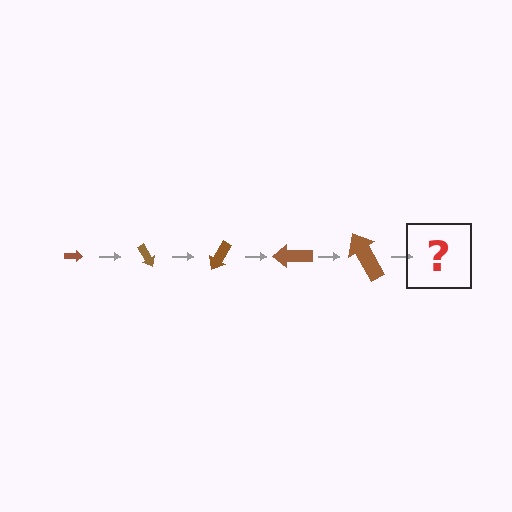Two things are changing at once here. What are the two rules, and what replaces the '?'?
The two rules are that the arrow grows larger each step and it rotates 60 degrees each step. The '?' should be an arrow, larger than the previous one and rotated 300 degrees from the start.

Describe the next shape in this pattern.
It should be an arrow, larger than the previous one and rotated 300 degrees from the start.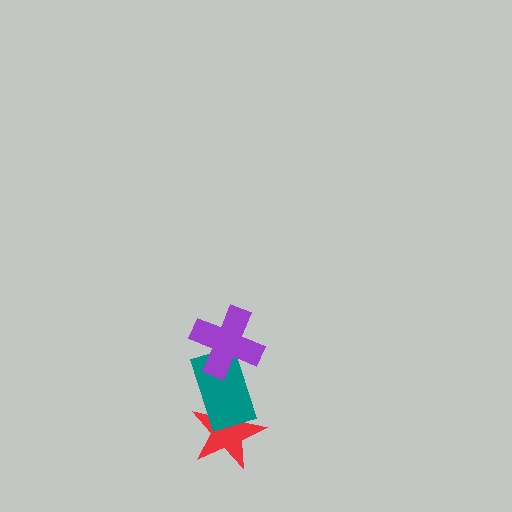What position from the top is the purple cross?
The purple cross is 1st from the top.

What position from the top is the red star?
The red star is 3rd from the top.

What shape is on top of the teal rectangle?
The purple cross is on top of the teal rectangle.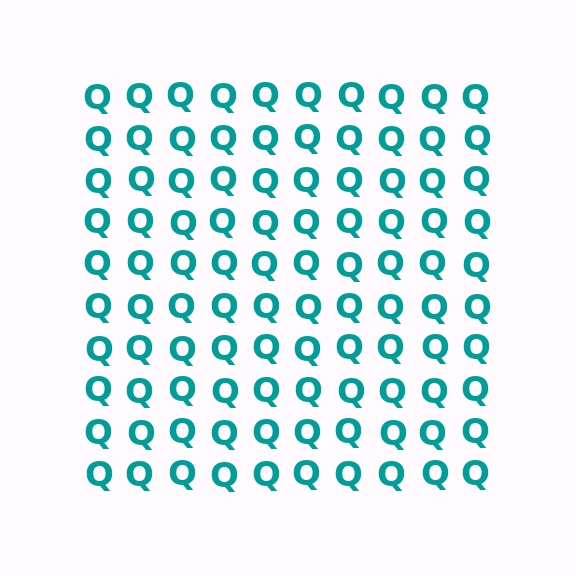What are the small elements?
The small elements are letter Q's.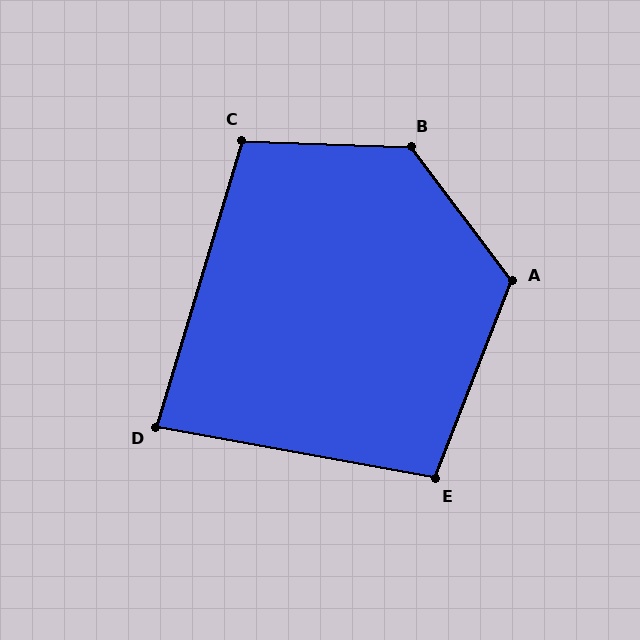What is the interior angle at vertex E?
Approximately 101 degrees (obtuse).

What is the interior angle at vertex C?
Approximately 105 degrees (obtuse).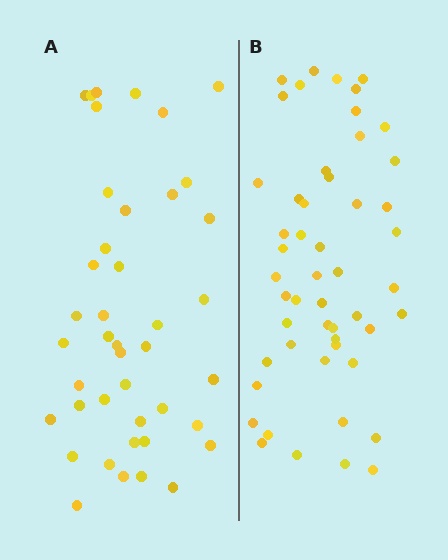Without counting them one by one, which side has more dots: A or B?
Region B (the right region) has more dots.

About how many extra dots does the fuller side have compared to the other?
Region B has roughly 8 or so more dots than region A.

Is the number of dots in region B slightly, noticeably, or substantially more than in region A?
Region B has only slightly more — the two regions are fairly close. The ratio is roughly 1.2 to 1.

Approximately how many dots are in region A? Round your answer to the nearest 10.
About 40 dots. (The exact count is 42, which rounds to 40.)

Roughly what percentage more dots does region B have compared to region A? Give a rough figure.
About 20% more.